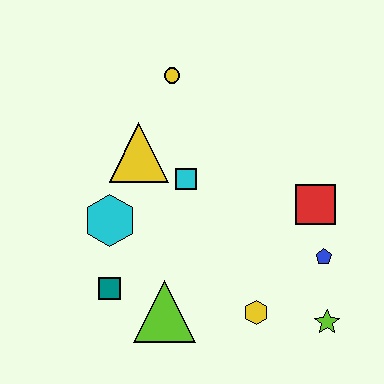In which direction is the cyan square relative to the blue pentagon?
The cyan square is to the left of the blue pentagon.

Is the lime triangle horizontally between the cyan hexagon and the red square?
Yes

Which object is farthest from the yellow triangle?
The lime star is farthest from the yellow triangle.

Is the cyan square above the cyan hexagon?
Yes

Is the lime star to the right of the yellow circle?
Yes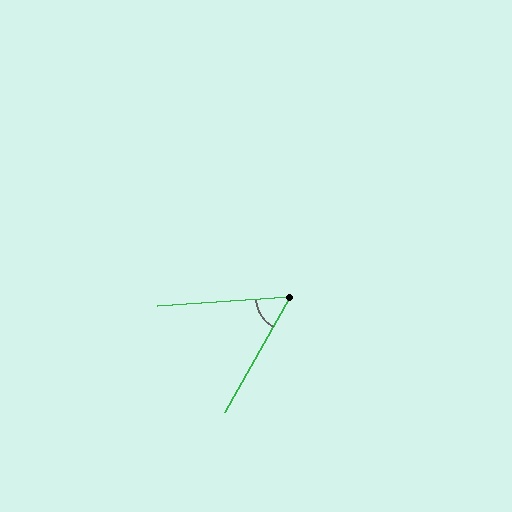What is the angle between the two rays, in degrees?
Approximately 57 degrees.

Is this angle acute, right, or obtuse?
It is acute.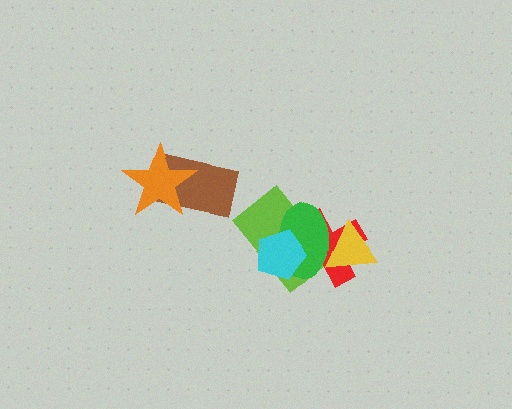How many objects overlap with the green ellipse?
4 objects overlap with the green ellipse.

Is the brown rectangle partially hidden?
Yes, it is partially covered by another shape.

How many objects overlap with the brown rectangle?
1 object overlaps with the brown rectangle.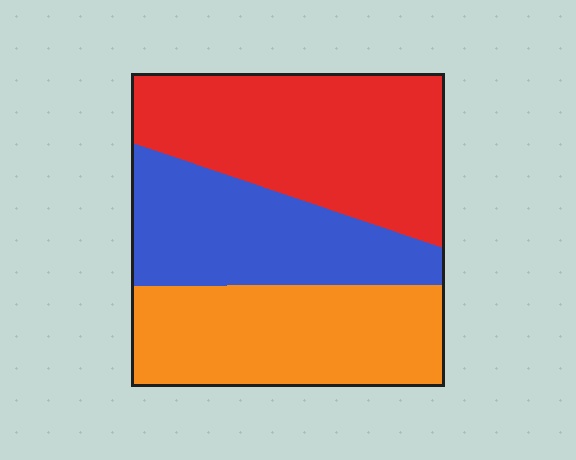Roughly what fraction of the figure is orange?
Orange takes up about one third (1/3) of the figure.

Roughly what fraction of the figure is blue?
Blue covers 29% of the figure.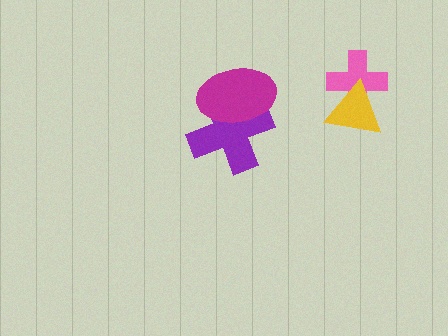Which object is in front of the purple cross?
The magenta ellipse is in front of the purple cross.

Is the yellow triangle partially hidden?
No, no other shape covers it.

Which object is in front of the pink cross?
The yellow triangle is in front of the pink cross.